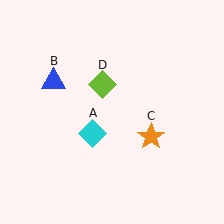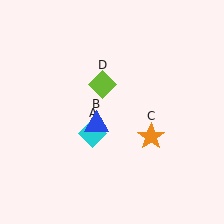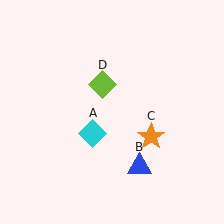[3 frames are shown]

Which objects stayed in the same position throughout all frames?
Cyan diamond (object A) and orange star (object C) and lime diamond (object D) remained stationary.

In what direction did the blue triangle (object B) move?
The blue triangle (object B) moved down and to the right.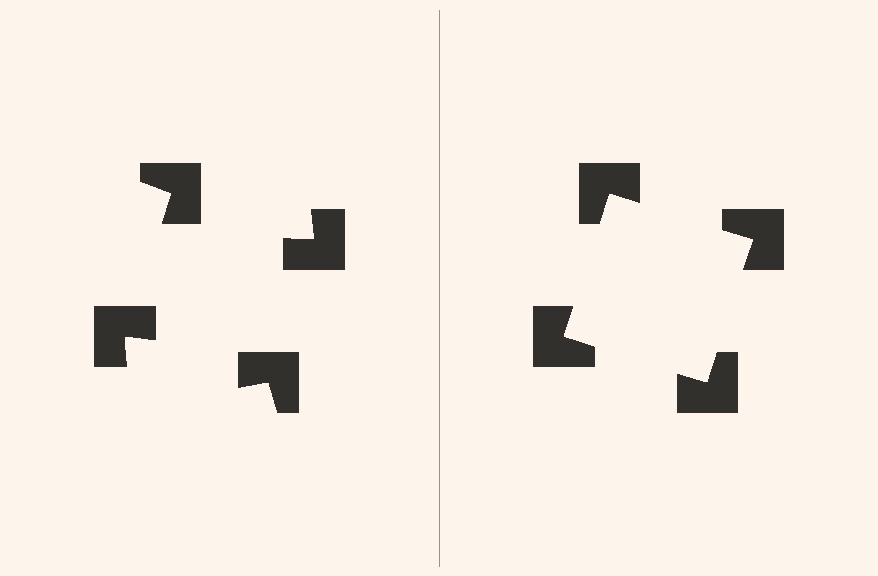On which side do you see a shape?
An illusory square appears on the right side. On the left side the wedge cuts are rotated, so no coherent shape forms.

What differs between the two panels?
The notched squares are positioned identically on both sides; only the wedge orientations differ. On the right they align to a square; on the left they are misaligned.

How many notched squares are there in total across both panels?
8 — 4 on each side.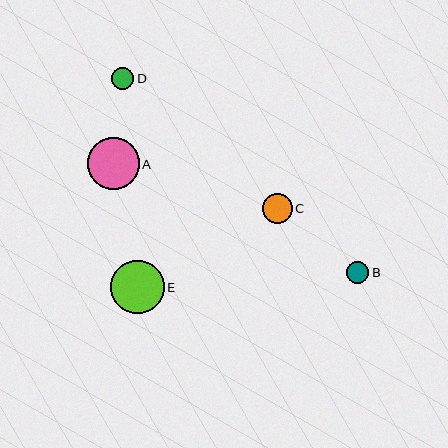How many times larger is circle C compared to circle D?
Circle C is approximately 1.4 times the size of circle D.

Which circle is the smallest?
Circle B is the smallest with a size of approximately 22 pixels.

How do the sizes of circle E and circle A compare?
Circle E and circle A are approximately the same size.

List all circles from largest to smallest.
From largest to smallest: E, A, C, D, B.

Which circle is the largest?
Circle E is the largest with a size of approximately 53 pixels.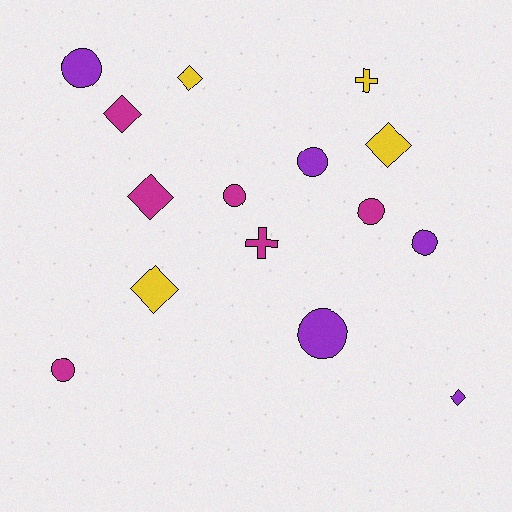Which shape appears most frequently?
Circle, with 7 objects.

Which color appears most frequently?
Magenta, with 6 objects.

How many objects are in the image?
There are 15 objects.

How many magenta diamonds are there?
There are 2 magenta diamonds.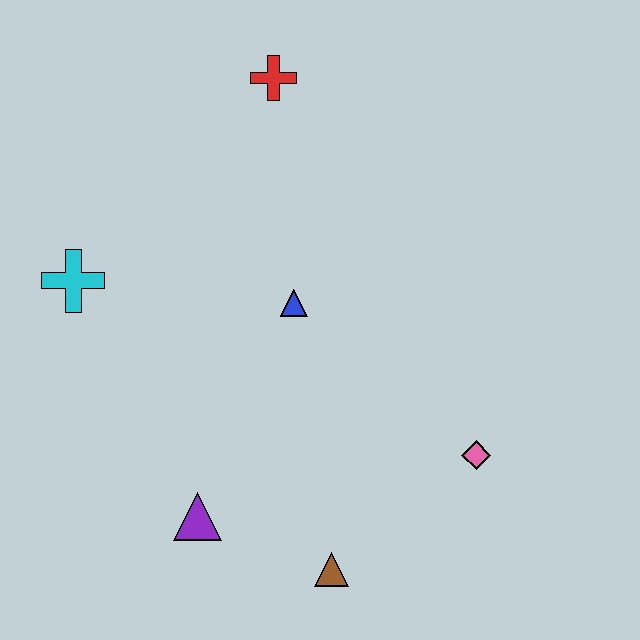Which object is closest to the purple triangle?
The brown triangle is closest to the purple triangle.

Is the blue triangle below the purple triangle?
No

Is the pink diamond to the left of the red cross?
No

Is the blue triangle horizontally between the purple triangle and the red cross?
No